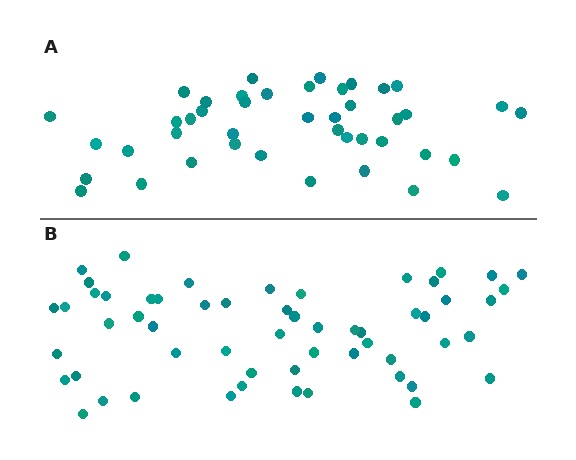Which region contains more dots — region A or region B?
Region B (the bottom region) has more dots.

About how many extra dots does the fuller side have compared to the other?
Region B has approximately 15 more dots than region A.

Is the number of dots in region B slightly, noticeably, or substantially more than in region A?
Region B has noticeably more, but not dramatically so. The ratio is roughly 1.3 to 1.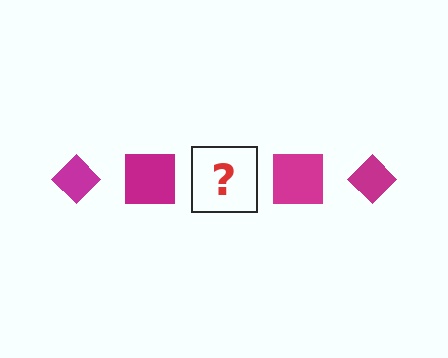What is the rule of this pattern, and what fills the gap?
The rule is that the pattern cycles through diamond, square shapes in magenta. The gap should be filled with a magenta diamond.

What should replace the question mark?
The question mark should be replaced with a magenta diamond.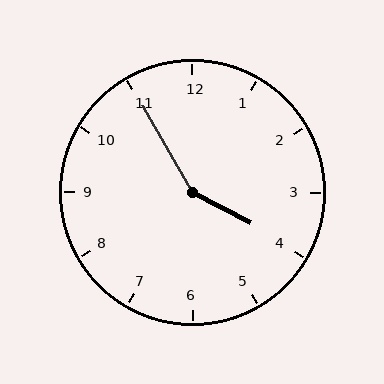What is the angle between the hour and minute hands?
Approximately 148 degrees.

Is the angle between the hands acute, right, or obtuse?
It is obtuse.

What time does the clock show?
3:55.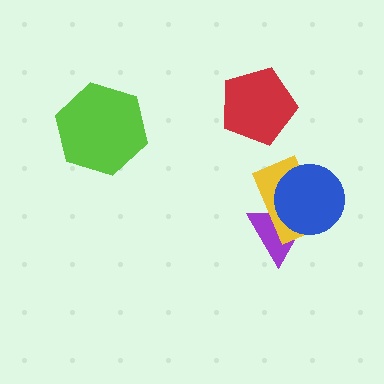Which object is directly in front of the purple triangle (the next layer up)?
The yellow rectangle is directly in front of the purple triangle.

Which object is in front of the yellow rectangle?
The blue circle is in front of the yellow rectangle.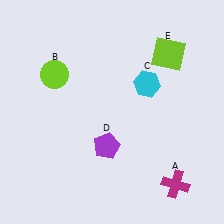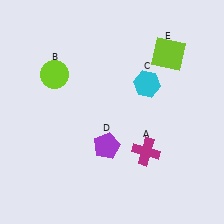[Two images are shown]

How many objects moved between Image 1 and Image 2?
1 object moved between the two images.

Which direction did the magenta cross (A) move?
The magenta cross (A) moved up.